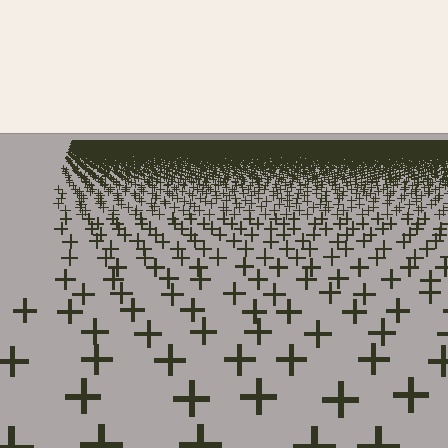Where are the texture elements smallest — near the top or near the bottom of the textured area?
Near the top.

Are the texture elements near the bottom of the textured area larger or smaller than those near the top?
Larger. Near the bottom, elements are closer to the viewer and appear at a bigger on-screen size.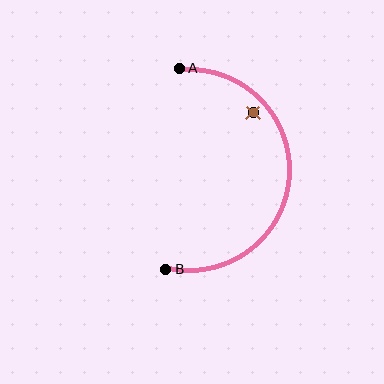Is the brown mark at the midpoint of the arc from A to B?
No — the brown mark does not lie on the arc at all. It sits slightly inside the curve.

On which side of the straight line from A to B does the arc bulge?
The arc bulges to the right of the straight line connecting A and B.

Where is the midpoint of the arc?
The arc midpoint is the point on the curve farthest from the straight line joining A and B. It sits to the right of that line.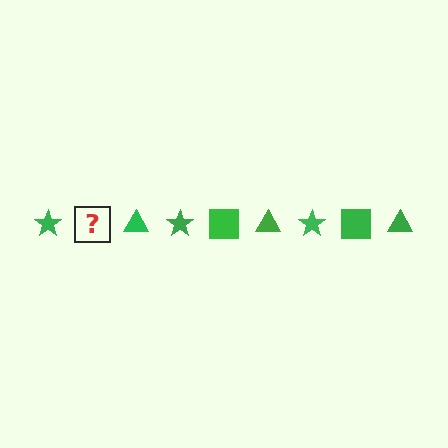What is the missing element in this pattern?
The missing element is a green square.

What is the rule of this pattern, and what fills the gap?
The rule is that the pattern cycles through star, square, triangle shapes in green. The gap should be filled with a green square.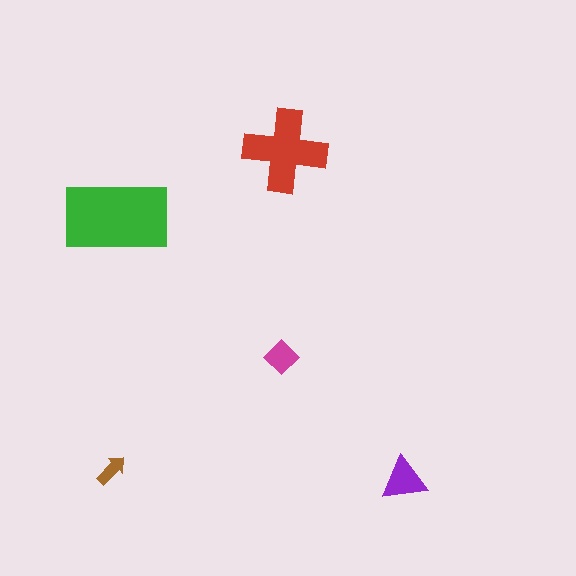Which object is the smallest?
The brown arrow.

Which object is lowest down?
The purple triangle is bottommost.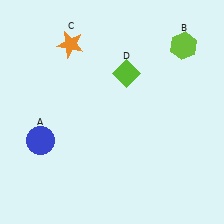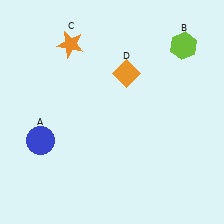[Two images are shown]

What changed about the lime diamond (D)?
In Image 1, D is lime. In Image 2, it changed to orange.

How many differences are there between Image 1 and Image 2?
There is 1 difference between the two images.